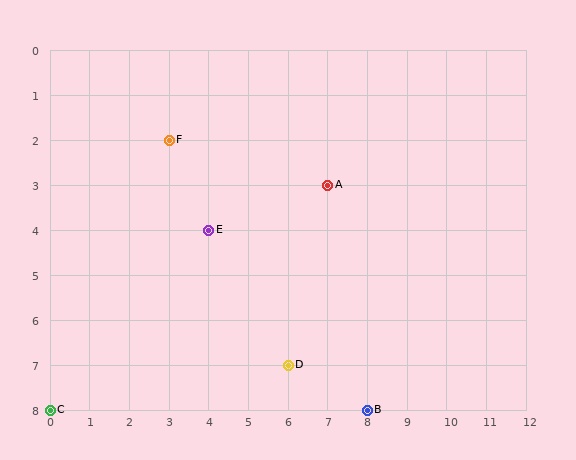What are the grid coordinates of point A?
Point A is at grid coordinates (7, 3).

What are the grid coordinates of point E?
Point E is at grid coordinates (4, 4).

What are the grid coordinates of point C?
Point C is at grid coordinates (0, 8).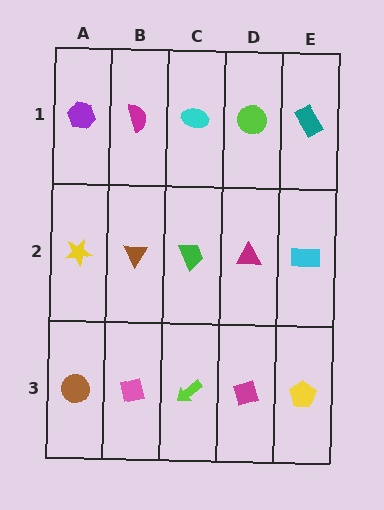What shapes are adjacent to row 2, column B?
A magenta semicircle (row 1, column B), a pink square (row 3, column B), a yellow star (row 2, column A), a green trapezoid (row 2, column C).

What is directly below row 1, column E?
A cyan rectangle.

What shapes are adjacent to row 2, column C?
A cyan ellipse (row 1, column C), a lime arrow (row 3, column C), a brown triangle (row 2, column B), a magenta triangle (row 2, column D).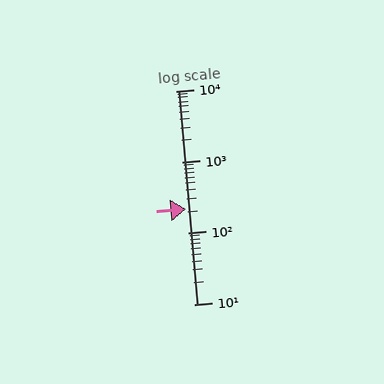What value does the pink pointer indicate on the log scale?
The pointer indicates approximately 220.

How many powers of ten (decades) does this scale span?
The scale spans 3 decades, from 10 to 10000.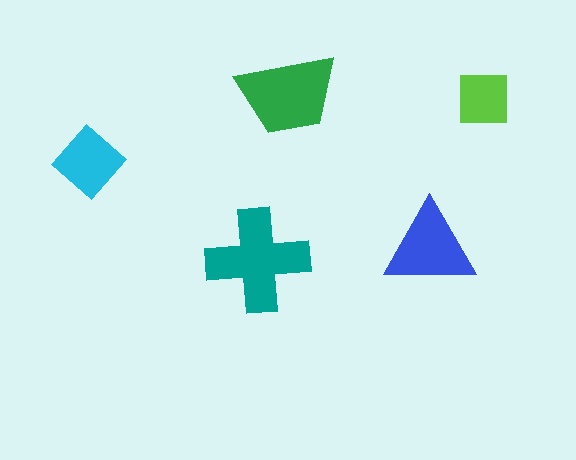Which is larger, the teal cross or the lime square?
The teal cross.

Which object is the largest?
The teal cross.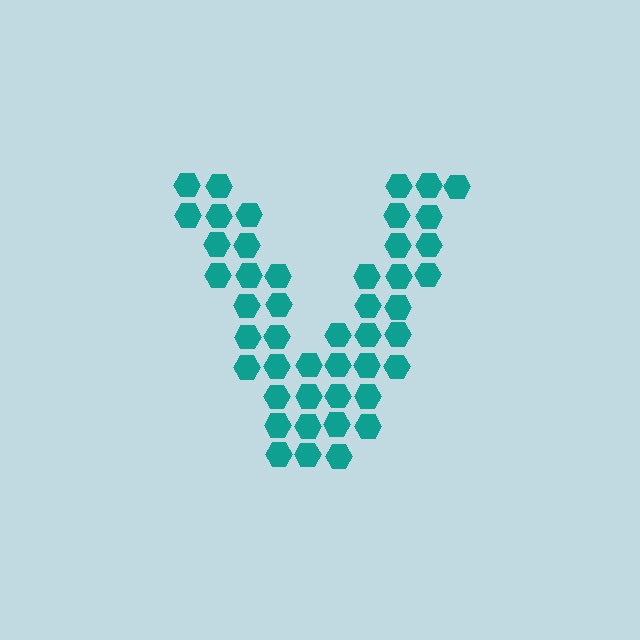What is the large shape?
The large shape is the letter V.